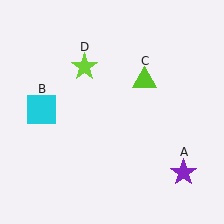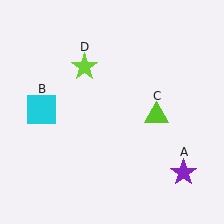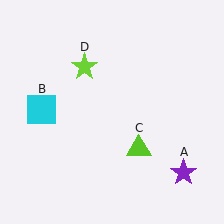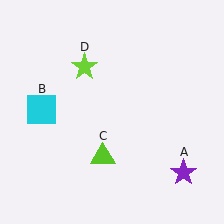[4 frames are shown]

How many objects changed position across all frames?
1 object changed position: lime triangle (object C).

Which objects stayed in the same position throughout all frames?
Purple star (object A) and cyan square (object B) and lime star (object D) remained stationary.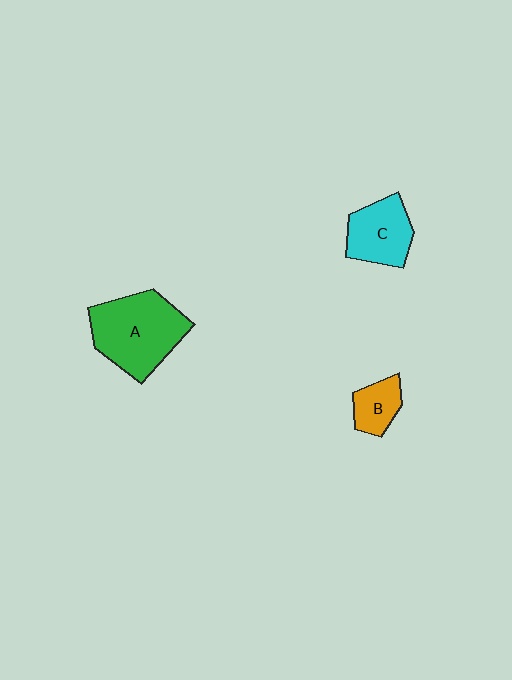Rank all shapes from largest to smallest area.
From largest to smallest: A (green), C (cyan), B (orange).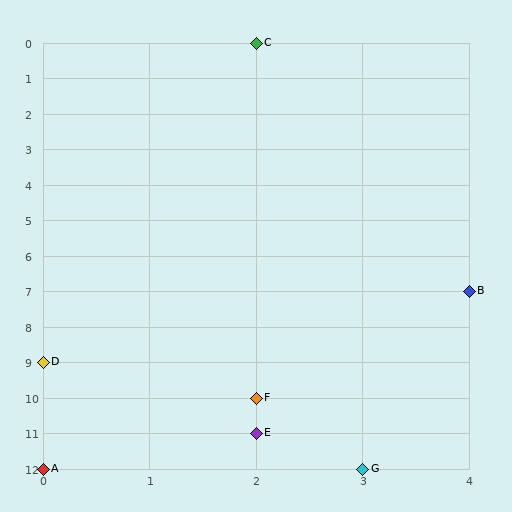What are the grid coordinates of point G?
Point G is at grid coordinates (3, 12).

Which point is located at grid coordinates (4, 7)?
Point B is at (4, 7).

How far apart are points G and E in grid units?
Points G and E are 1 column and 1 row apart (about 1.4 grid units diagonally).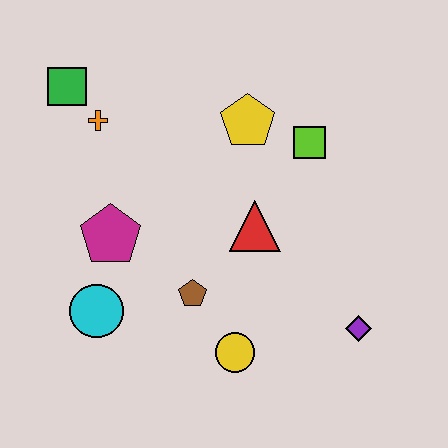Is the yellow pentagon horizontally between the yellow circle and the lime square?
Yes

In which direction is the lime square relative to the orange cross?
The lime square is to the right of the orange cross.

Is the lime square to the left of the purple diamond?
Yes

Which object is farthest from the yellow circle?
The green square is farthest from the yellow circle.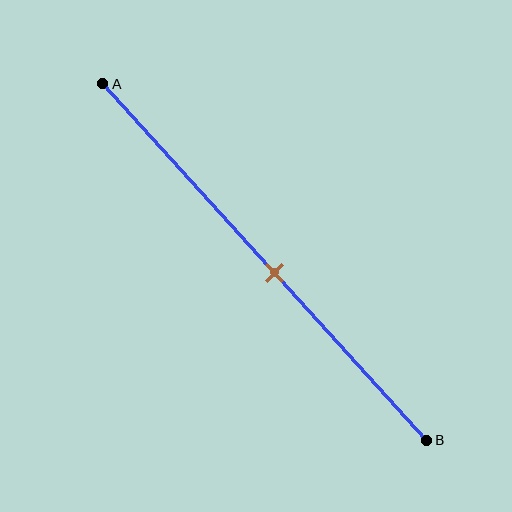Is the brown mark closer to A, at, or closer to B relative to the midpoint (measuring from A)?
The brown mark is closer to point B than the midpoint of segment AB.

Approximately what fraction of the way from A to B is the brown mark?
The brown mark is approximately 55% of the way from A to B.